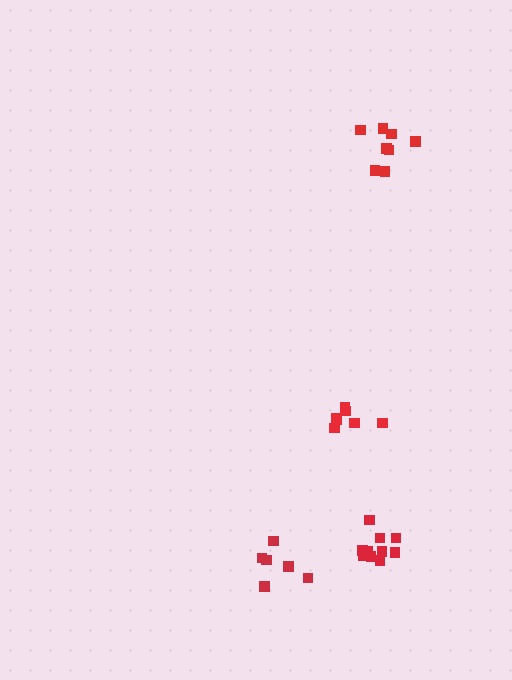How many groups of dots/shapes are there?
There are 4 groups.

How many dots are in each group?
Group 1: 8 dots, Group 2: 6 dots, Group 3: 10 dots, Group 4: 7 dots (31 total).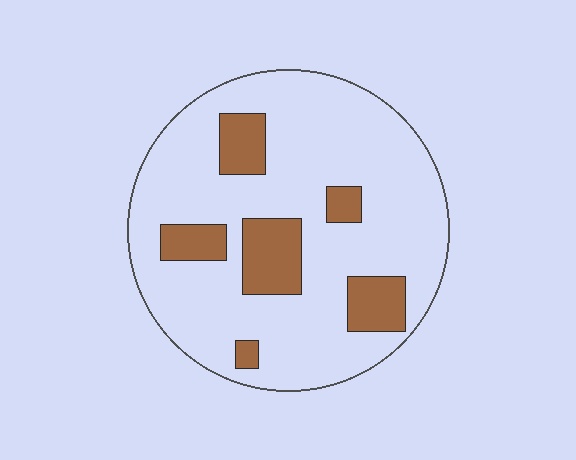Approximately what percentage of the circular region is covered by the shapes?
Approximately 20%.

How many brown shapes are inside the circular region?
6.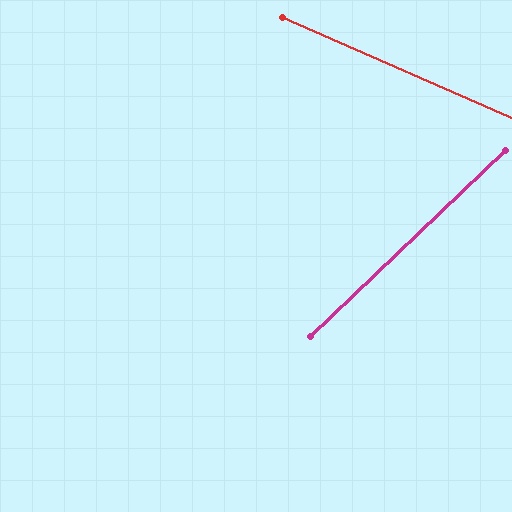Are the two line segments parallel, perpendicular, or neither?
Neither parallel nor perpendicular — they differ by about 67°.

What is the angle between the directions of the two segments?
Approximately 67 degrees.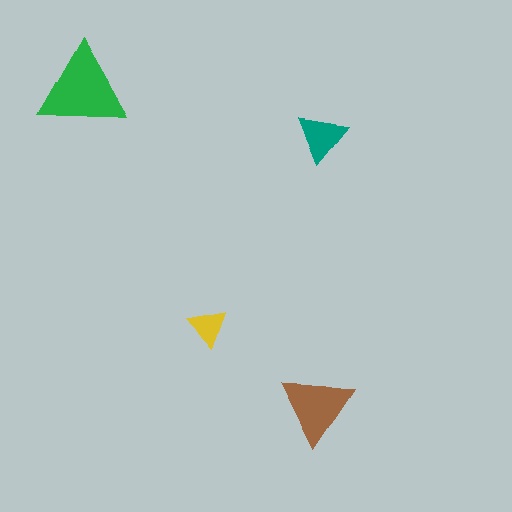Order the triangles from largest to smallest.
the green one, the brown one, the teal one, the yellow one.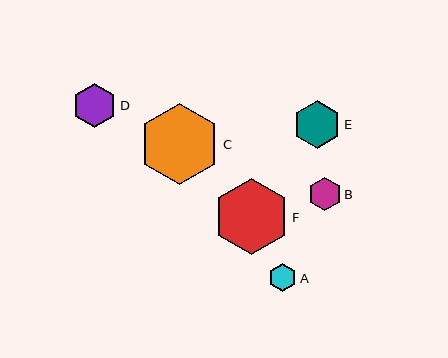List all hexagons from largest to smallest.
From largest to smallest: C, F, E, D, B, A.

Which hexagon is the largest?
Hexagon C is the largest with a size of approximately 81 pixels.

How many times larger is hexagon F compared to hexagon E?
Hexagon F is approximately 1.6 times the size of hexagon E.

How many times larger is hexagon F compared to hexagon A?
Hexagon F is approximately 2.7 times the size of hexagon A.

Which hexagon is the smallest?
Hexagon A is the smallest with a size of approximately 28 pixels.